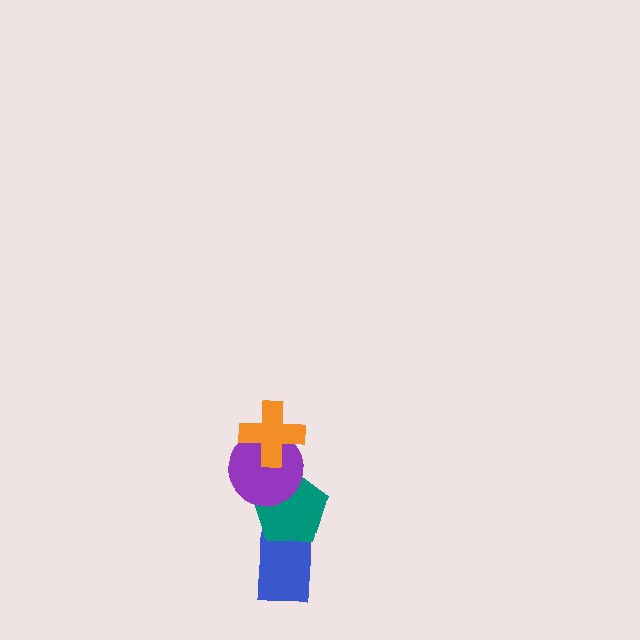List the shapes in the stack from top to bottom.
From top to bottom: the orange cross, the purple circle, the teal pentagon, the blue rectangle.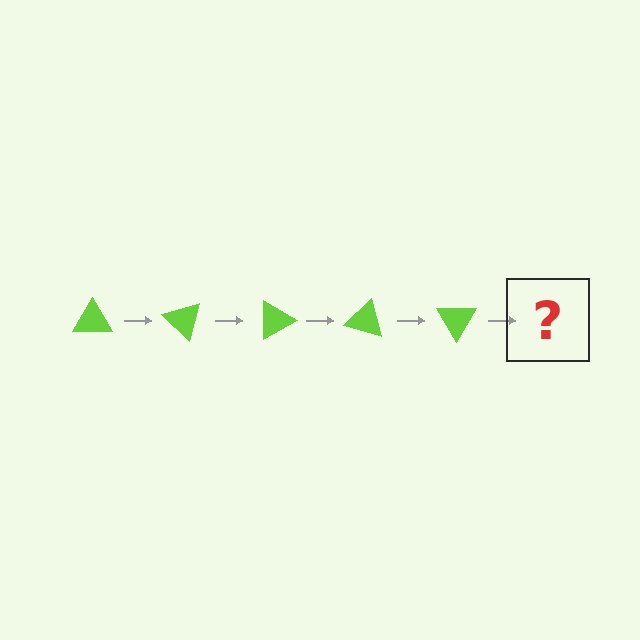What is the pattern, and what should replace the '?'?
The pattern is that the triangle rotates 45 degrees each step. The '?' should be a lime triangle rotated 225 degrees.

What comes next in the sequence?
The next element should be a lime triangle rotated 225 degrees.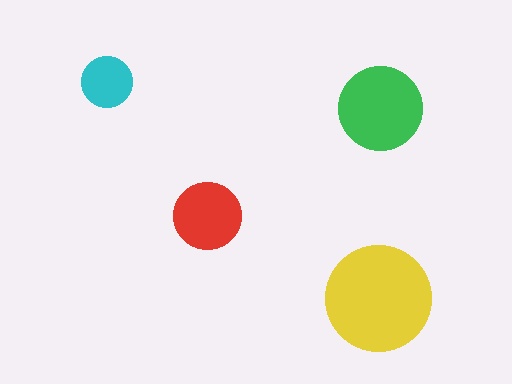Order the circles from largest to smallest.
the yellow one, the green one, the red one, the cyan one.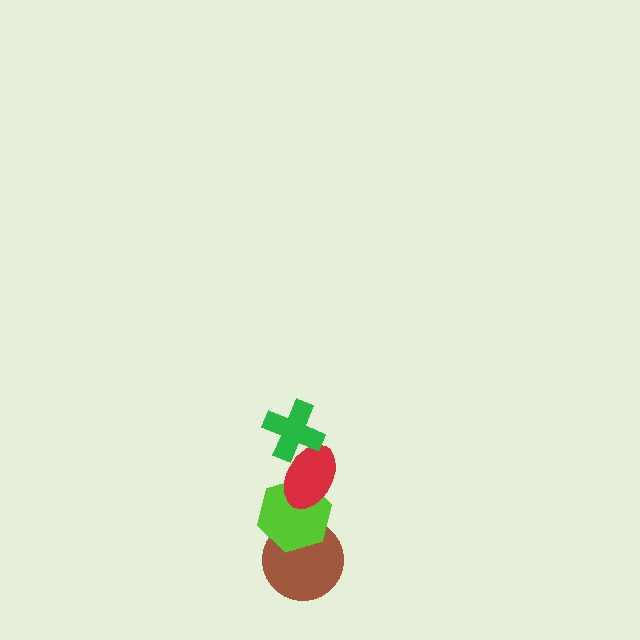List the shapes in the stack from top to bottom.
From top to bottom: the green cross, the red ellipse, the lime hexagon, the brown circle.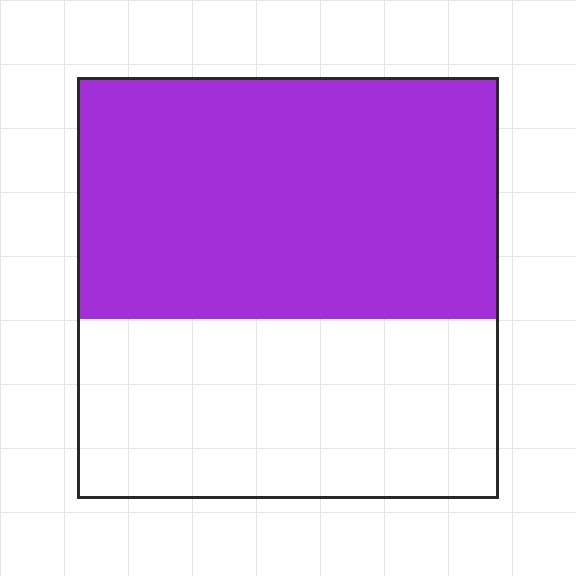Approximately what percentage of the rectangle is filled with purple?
Approximately 55%.